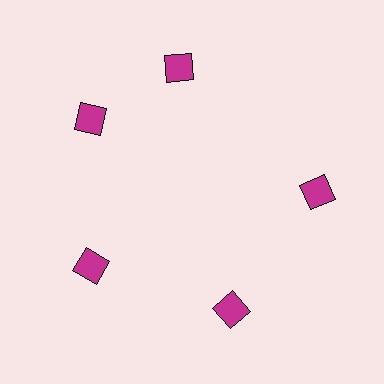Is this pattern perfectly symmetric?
No. The 5 magenta squares are arranged in a ring, but one element near the 1 o'clock position is rotated out of alignment along the ring, breaking the 5-fold rotational symmetry.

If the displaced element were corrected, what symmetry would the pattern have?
It would have 5-fold rotational symmetry — the pattern would map onto itself every 72 degrees.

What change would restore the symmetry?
The symmetry would be restored by rotating it back into even spacing with its neighbors so that all 5 squares sit at equal angles and equal distance from the center.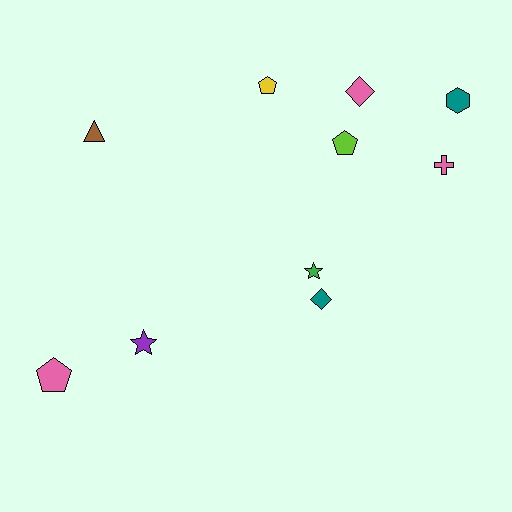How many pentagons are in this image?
There are 3 pentagons.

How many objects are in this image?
There are 10 objects.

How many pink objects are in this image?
There are 3 pink objects.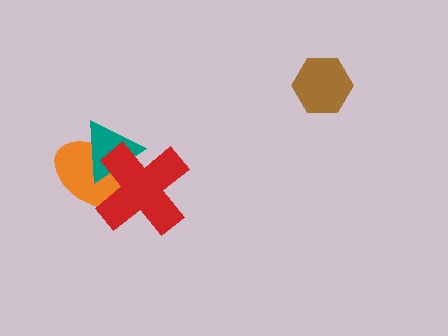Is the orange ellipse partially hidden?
Yes, it is partially covered by another shape.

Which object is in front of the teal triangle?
The red cross is in front of the teal triangle.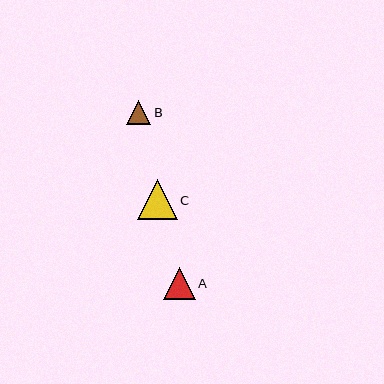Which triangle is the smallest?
Triangle B is the smallest with a size of approximately 24 pixels.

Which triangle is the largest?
Triangle C is the largest with a size of approximately 40 pixels.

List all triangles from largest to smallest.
From largest to smallest: C, A, B.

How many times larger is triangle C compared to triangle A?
Triangle C is approximately 1.2 times the size of triangle A.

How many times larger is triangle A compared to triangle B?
Triangle A is approximately 1.3 times the size of triangle B.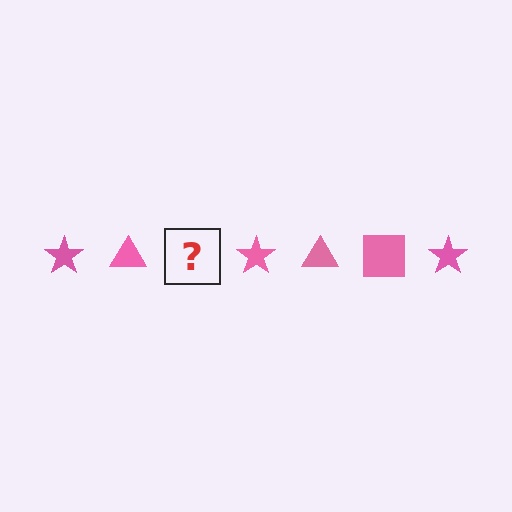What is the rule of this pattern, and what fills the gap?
The rule is that the pattern cycles through star, triangle, square shapes in pink. The gap should be filled with a pink square.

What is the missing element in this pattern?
The missing element is a pink square.